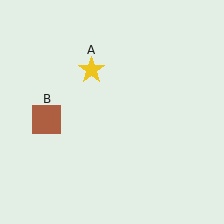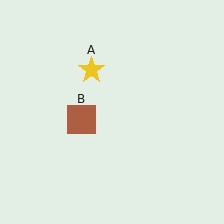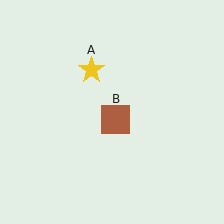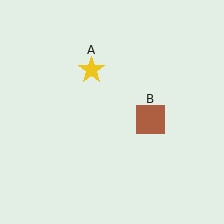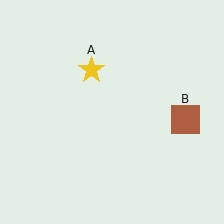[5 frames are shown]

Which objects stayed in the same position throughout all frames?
Yellow star (object A) remained stationary.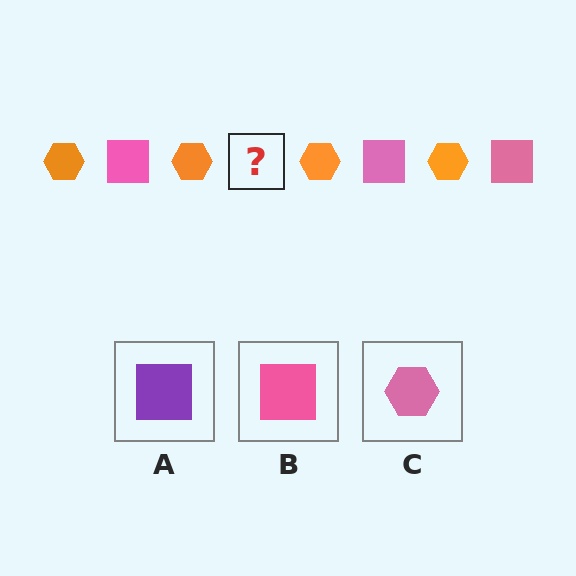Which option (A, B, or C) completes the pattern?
B.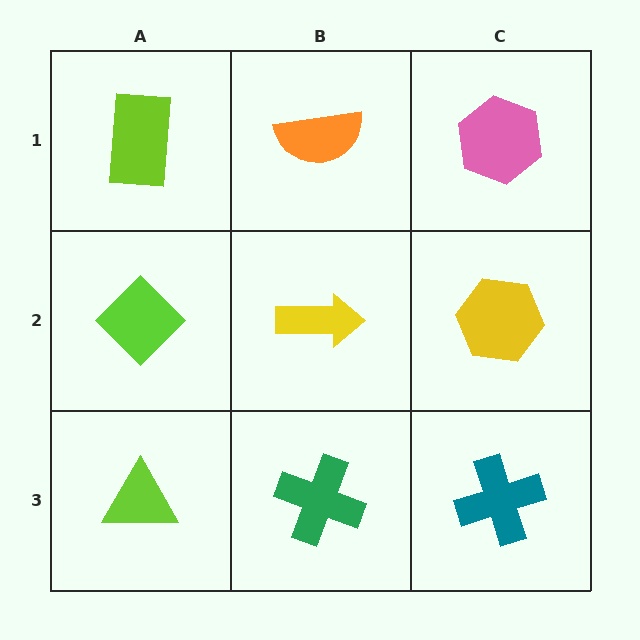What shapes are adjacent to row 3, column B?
A yellow arrow (row 2, column B), a lime triangle (row 3, column A), a teal cross (row 3, column C).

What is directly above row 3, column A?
A lime diamond.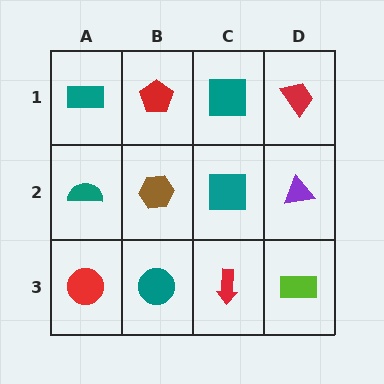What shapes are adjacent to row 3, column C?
A teal square (row 2, column C), a teal circle (row 3, column B), a lime rectangle (row 3, column D).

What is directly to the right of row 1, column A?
A red pentagon.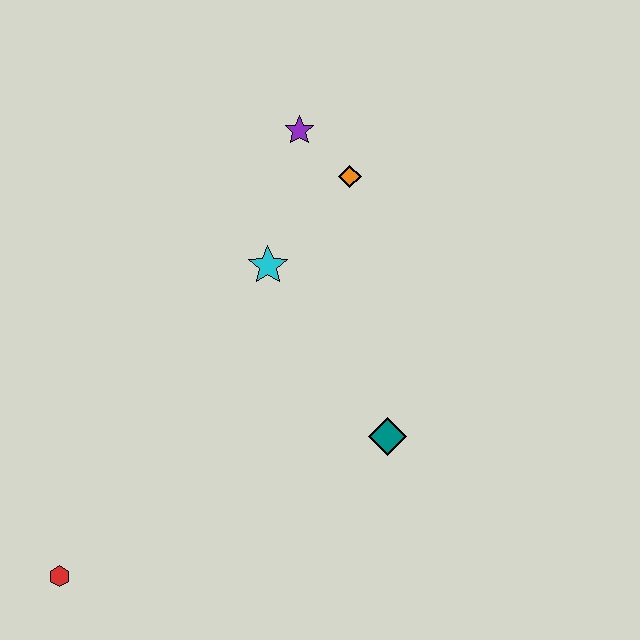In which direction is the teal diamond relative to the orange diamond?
The teal diamond is below the orange diamond.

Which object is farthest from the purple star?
The red hexagon is farthest from the purple star.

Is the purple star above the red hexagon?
Yes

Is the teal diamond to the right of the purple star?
Yes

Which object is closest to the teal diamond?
The cyan star is closest to the teal diamond.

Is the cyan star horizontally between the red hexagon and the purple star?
Yes